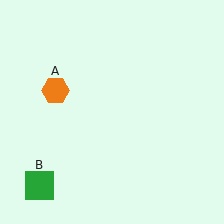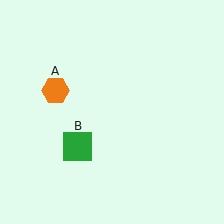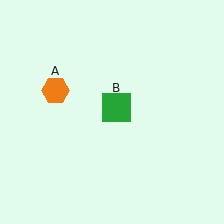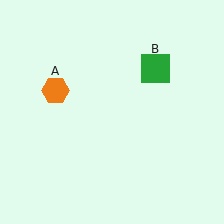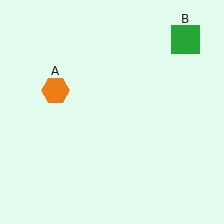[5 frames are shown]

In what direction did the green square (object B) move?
The green square (object B) moved up and to the right.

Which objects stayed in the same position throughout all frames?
Orange hexagon (object A) remained stationary.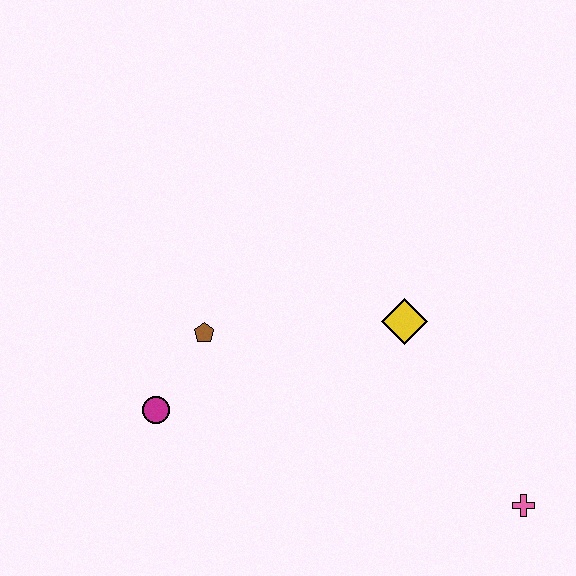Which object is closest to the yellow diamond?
The brown pentagon is closest to the yellow diamond.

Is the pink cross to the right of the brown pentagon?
Yes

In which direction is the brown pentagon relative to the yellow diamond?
The brown pentagon is to the left of the yellow diamond.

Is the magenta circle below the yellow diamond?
Yes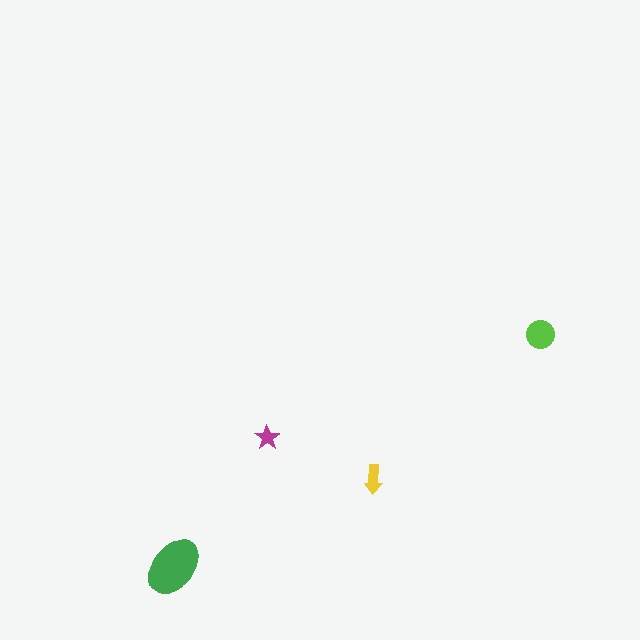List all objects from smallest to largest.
The magenta star, the yellow arrow, the lime circle, the green ellipse.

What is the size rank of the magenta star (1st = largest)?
4th.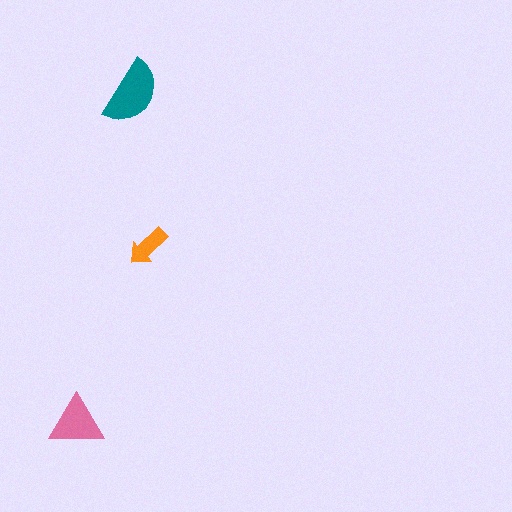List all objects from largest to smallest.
The teal semicircle, the pink triangle, the orange arrow.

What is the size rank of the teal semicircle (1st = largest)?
1st.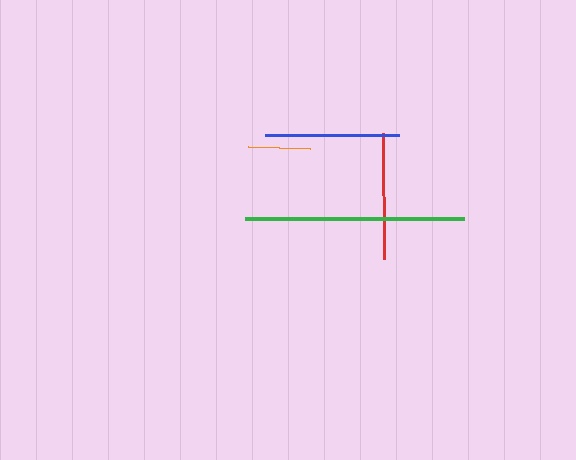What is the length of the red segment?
The red segment is approximately 126 pixels long.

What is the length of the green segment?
The green segment is approximately 219 pixels long.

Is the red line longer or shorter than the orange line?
The red line is longer than the orange line.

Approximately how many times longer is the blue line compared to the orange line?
The blue line is approximately 2.2 times the length of the orange line.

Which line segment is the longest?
The green line is the longest at approximately 219 pixels.